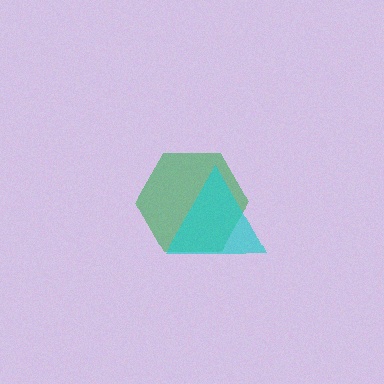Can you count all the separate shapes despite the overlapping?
Yes, there are 2 separate shapes.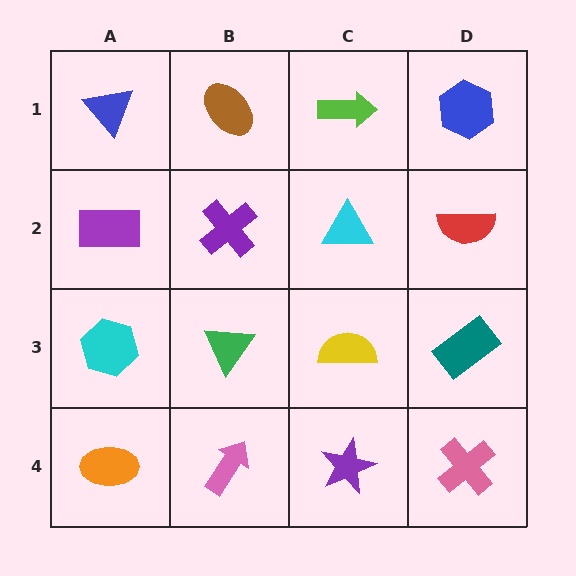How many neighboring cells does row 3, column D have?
3.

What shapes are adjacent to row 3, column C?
A cyan triangle (row 2, column C), a purple star (row 4, column C), a green triangle (row 3, column B), a teal rectangle (row 3, column D).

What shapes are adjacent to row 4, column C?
A yellow semicircle (row 3, column C), a pink arrow (row 4, column B), a pink cross (row 4, column D).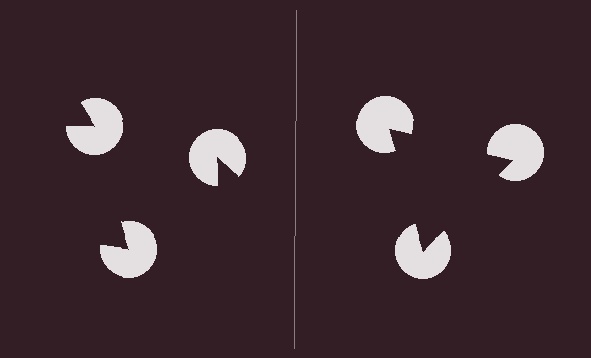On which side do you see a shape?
An illusory triangle appears on the right side. On the left side the wedge cuts are rotated, so no coherent shape forms.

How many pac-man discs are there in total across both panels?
6 — 3 on each side.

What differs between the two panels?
The pac-man discs are positioned identically on both sides; only the wedge orientations differ. On the right they align to a triangle; on the left they are misaligned.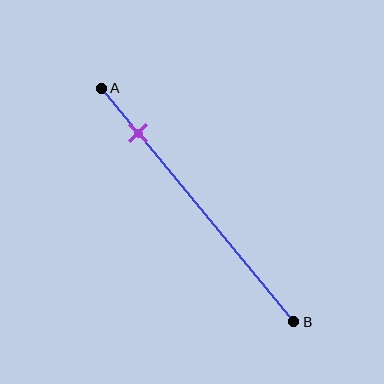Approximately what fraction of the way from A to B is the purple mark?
The purple mark is approximately 20% of the way from A to B.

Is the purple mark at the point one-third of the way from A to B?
No, the mark is at about 20% from A, not at the 33% one-third point.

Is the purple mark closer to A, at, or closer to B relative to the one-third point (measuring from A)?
The purple mark is closer to point A than the one-third point of segment AB.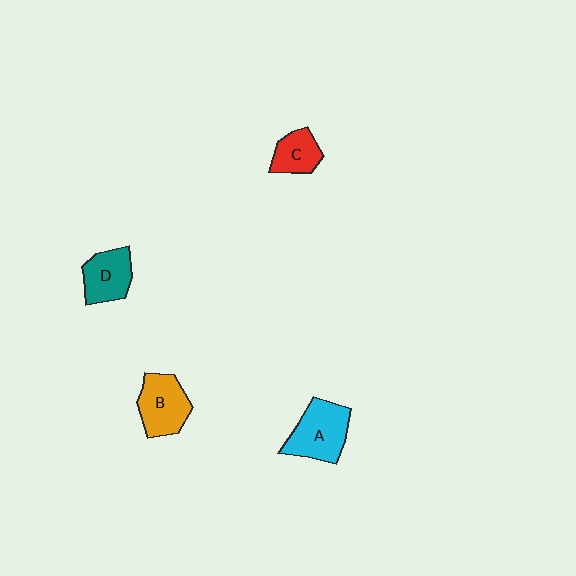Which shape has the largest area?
Shape A (cyan).